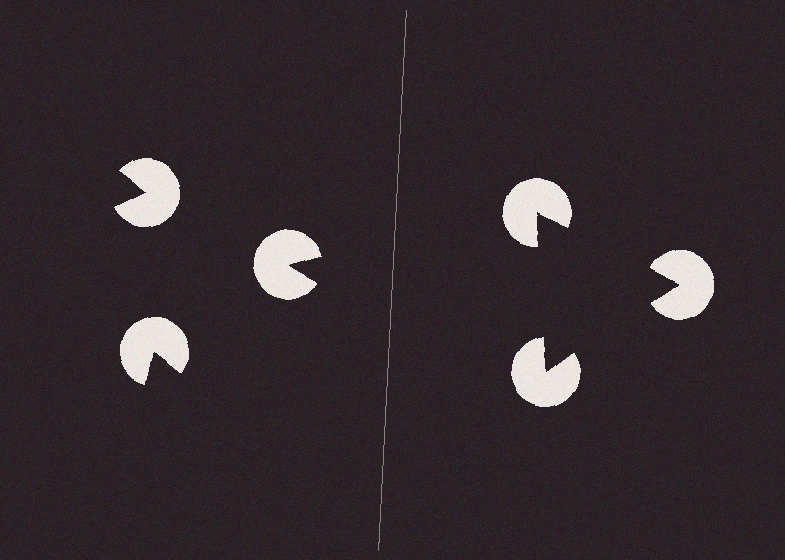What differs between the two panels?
The pac-man discs are positioned identically on both sides; only the wedge orientations differ. On the right they align to a triangle; on the left they are misaligned.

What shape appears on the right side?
An illusory triangle.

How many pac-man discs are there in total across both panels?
6 — 3 on each side.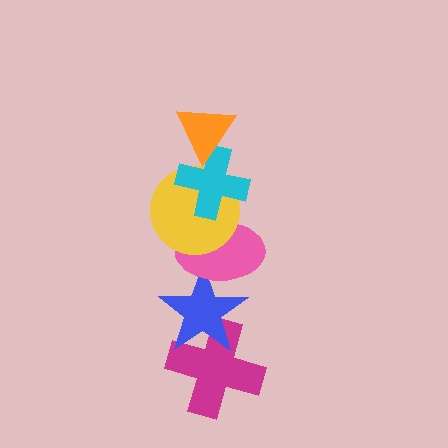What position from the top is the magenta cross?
The magenta cross is 6th from the top.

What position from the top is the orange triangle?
The orange triangle is 1st from the top.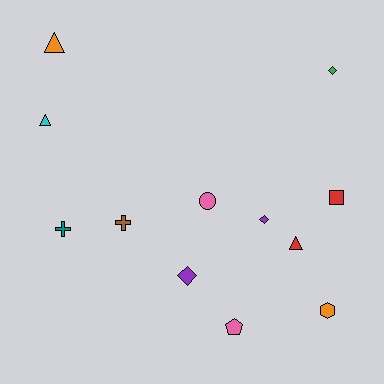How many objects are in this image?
There are 12 objects.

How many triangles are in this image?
There are 3 triangles.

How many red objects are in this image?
There are 2 red objects.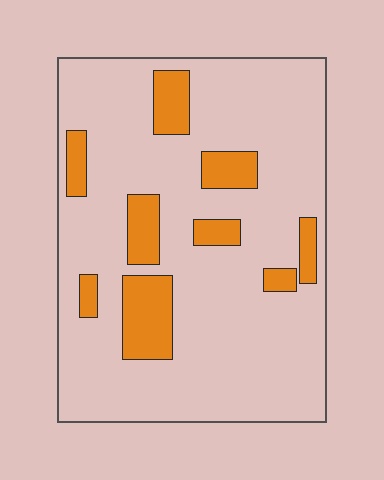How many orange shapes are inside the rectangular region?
9.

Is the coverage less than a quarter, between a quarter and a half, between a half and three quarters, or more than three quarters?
Less than a quarter.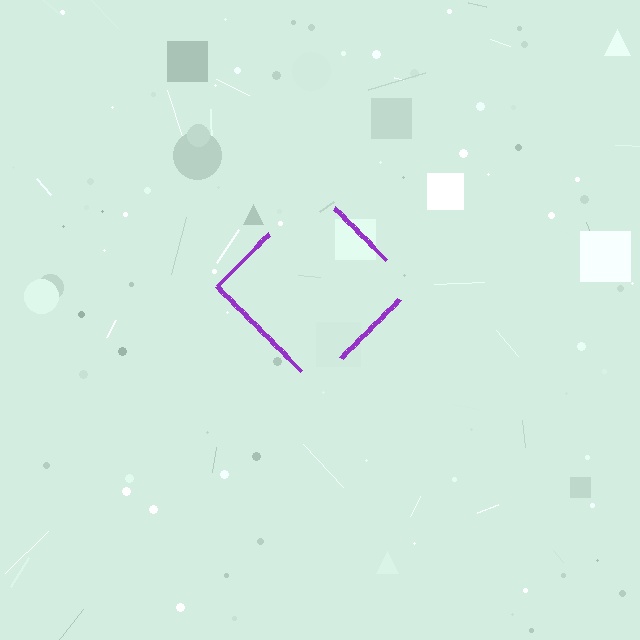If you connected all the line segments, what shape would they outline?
They would outline a diamond.